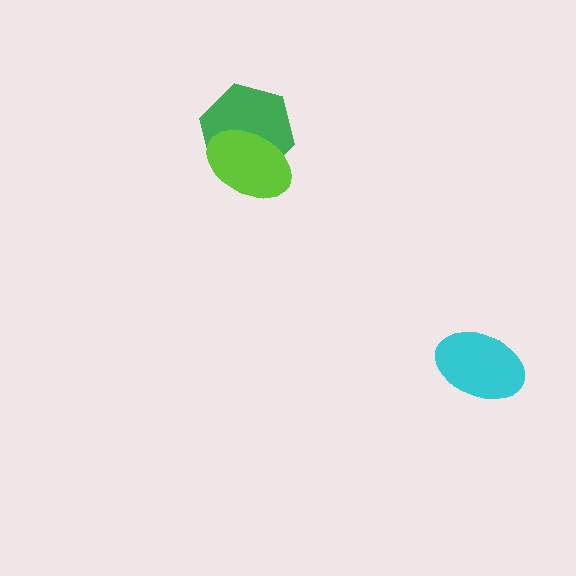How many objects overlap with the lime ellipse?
1 object overlaps with the lime ellipse.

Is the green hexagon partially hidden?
Yes, it is partially covered by another shape.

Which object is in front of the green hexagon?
The lime ellipse is in front of the green hexagon.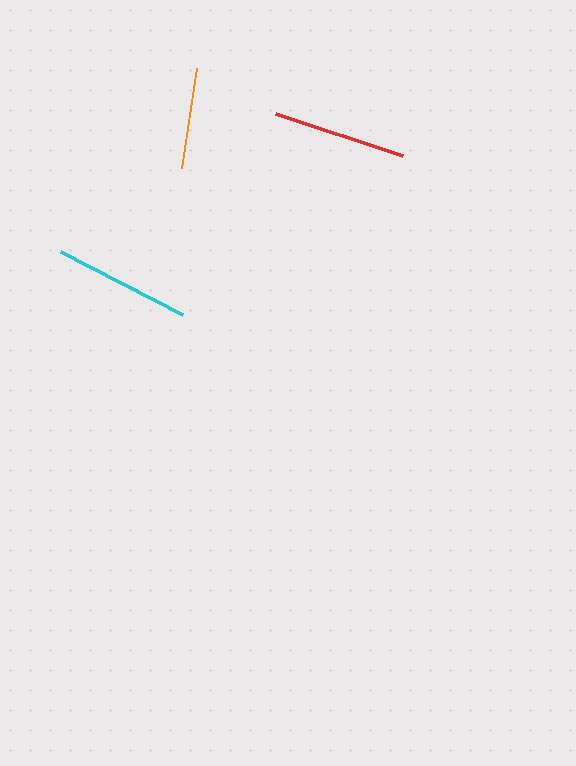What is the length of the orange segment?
The orange segment is approximately 100 pixels long.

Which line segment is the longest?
The cyan line is the longest at approximately 137 pixels.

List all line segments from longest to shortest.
From longest to shortest: cyan, red, orange.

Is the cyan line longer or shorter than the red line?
The cyan line is longer than the red line.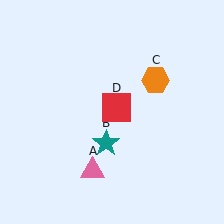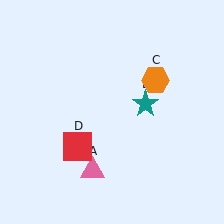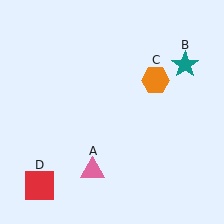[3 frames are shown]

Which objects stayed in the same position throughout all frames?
Pink triangle (object A) and orange hexagon (object C) remained stationary.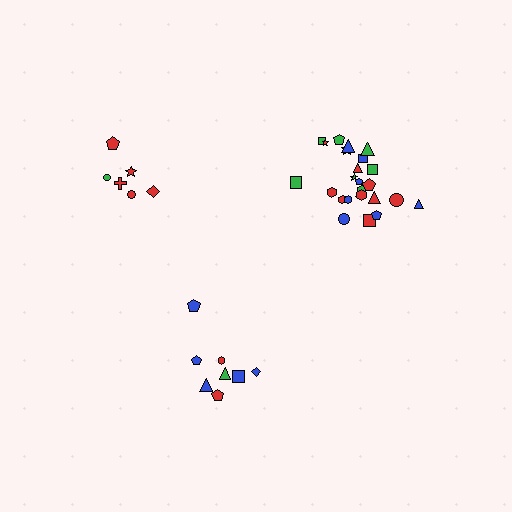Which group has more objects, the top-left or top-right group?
The top-right group.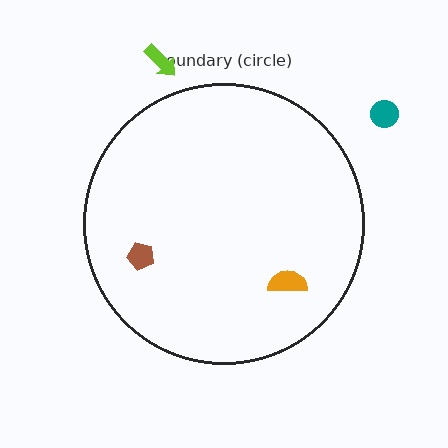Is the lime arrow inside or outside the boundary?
Outside.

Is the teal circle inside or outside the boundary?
Outside.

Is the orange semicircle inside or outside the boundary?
Inside.